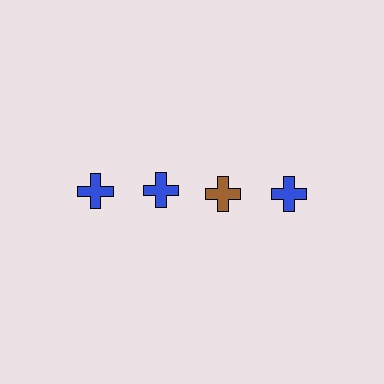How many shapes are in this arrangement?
There are 4 shapes arranged in a grid pattern.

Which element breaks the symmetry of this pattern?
The brown cross in the top row, center column breaks the symmetry. All other shapes are blue crosses.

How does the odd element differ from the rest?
It has a different color: brown instead of blue.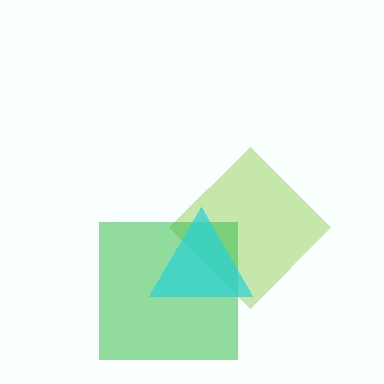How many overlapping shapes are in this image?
There are 3 overlapping shapes in the image.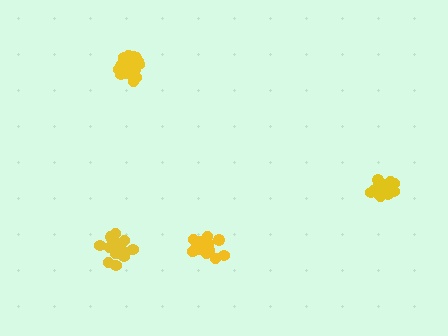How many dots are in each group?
Group 1: 18 dots, Group 2: 17 dots, Group 3: 18 dots, Group 4: 19 dots (72 total).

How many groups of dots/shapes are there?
There are 4 groups.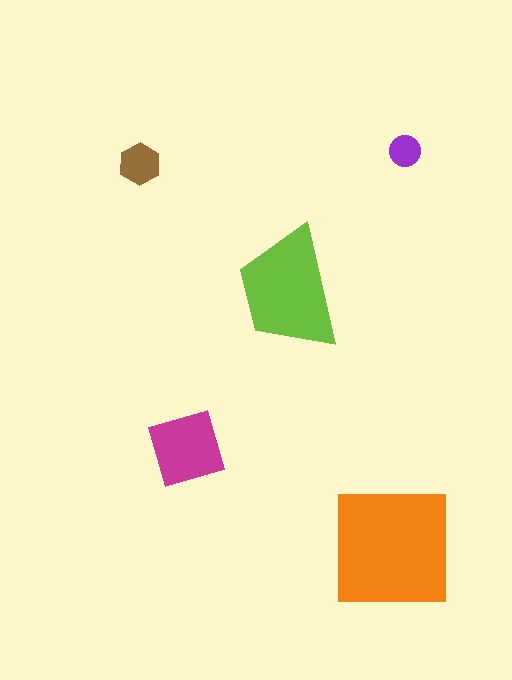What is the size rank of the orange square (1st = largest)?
1st.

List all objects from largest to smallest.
The orange square, the lime trapezoid, the magenta diamond, the brown hexagon, the purple circle.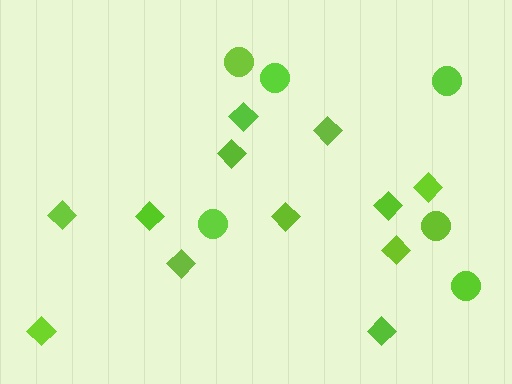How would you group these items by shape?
There are 2 groups: one group of circles (6) and one group of diamonds (12).